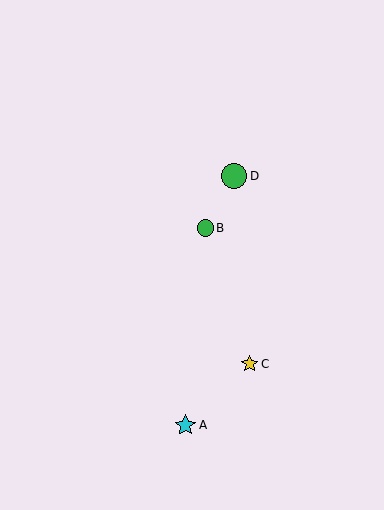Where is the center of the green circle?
The center of the green circle is at (234, 176).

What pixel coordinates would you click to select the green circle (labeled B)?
Click at (205, 228) to select the green circle B.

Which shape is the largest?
The green circle (labeled D) is the largest.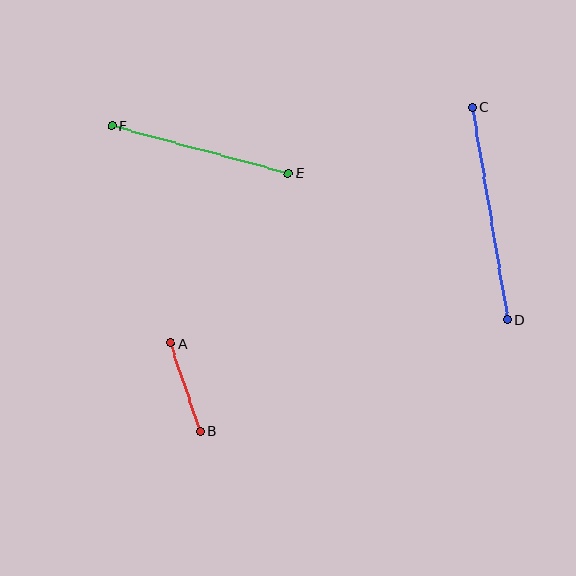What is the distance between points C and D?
The distance is approximately 215 pixels.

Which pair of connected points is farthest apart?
Points C and D are farthest apart.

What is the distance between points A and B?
The distance is approximately 93 pixels.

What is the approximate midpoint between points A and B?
The midpoint is at approximately (185, 387) pixels.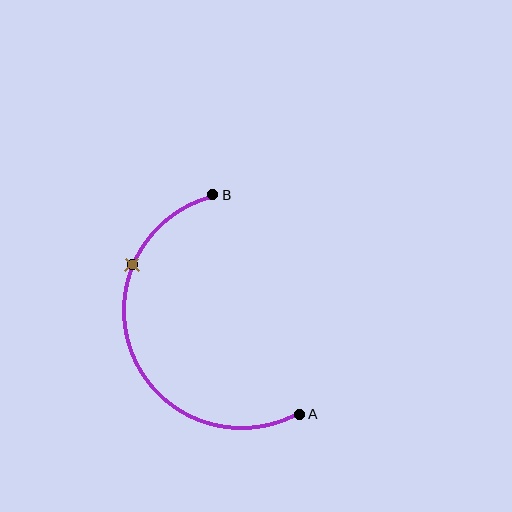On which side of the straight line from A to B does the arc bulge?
The arc bulges to the left of the straight line connecting A and B.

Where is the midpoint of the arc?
The arc midpoint is the point on the curve farthest from the straight line joining A and B. It sits to the left of that line.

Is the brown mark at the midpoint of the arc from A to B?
No. The brown mark lies on the arc but is closer to endpoint B. The arc midpoint would be at the point on the curve equidistant along the arc from both A and B.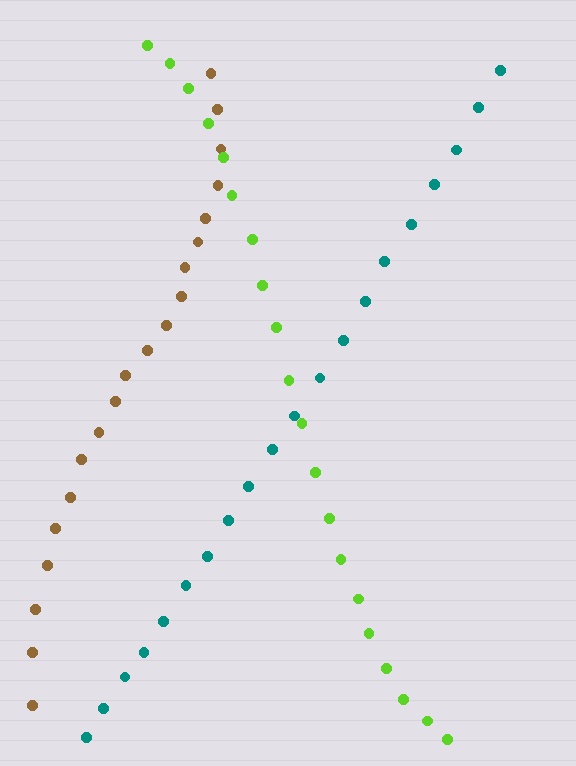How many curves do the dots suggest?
There are 3 distinct paths.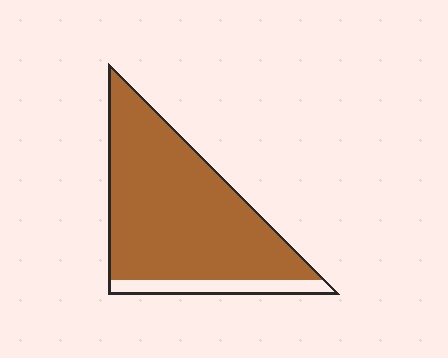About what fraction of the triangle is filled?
About seven eighths (7/8).